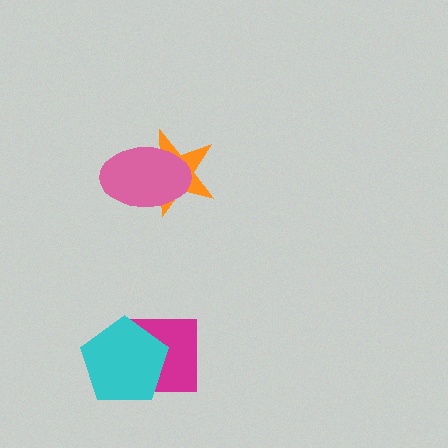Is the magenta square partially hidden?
Yes, it is partially covered by another shape.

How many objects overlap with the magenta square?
1 object overlaps with the magenta square.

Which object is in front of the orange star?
The pink ellipse is in front of the orange star.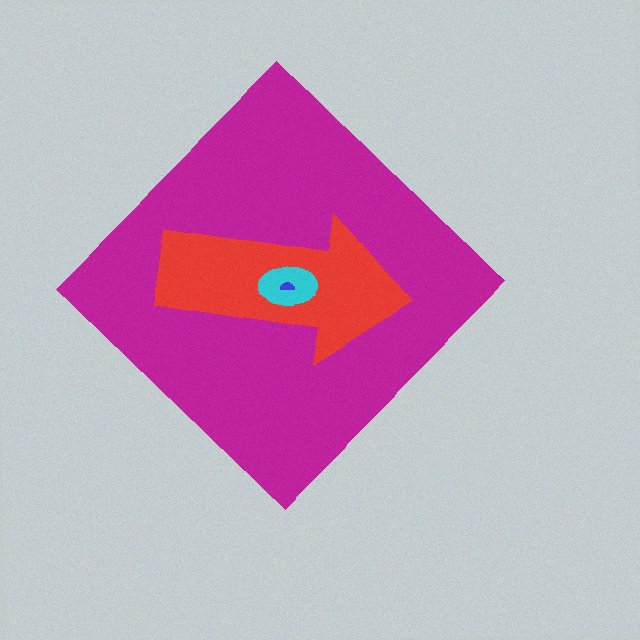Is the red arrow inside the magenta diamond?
Yes.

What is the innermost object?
The blue semicircle.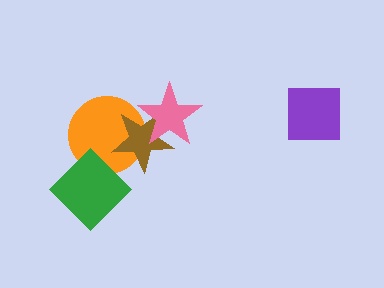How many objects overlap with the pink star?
1 object overlaps with the pink star.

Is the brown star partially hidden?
Yes, it is partially covered by another shape.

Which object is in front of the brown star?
The pink star is in front of the brown star.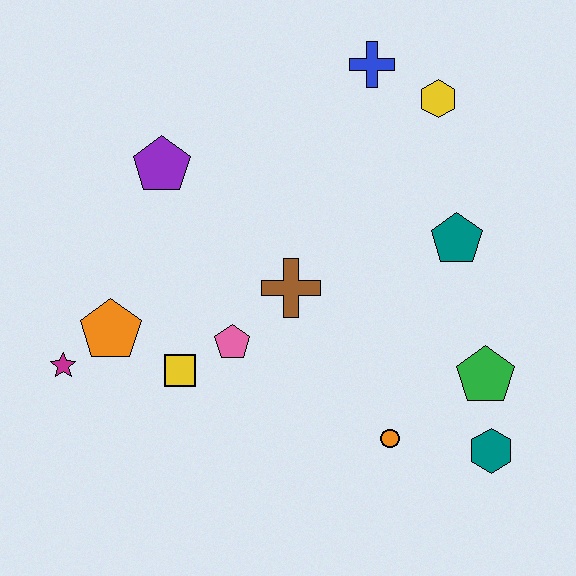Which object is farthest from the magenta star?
The yellow hexagon is farthest from the magenta star.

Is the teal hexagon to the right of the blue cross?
Yes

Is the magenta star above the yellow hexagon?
No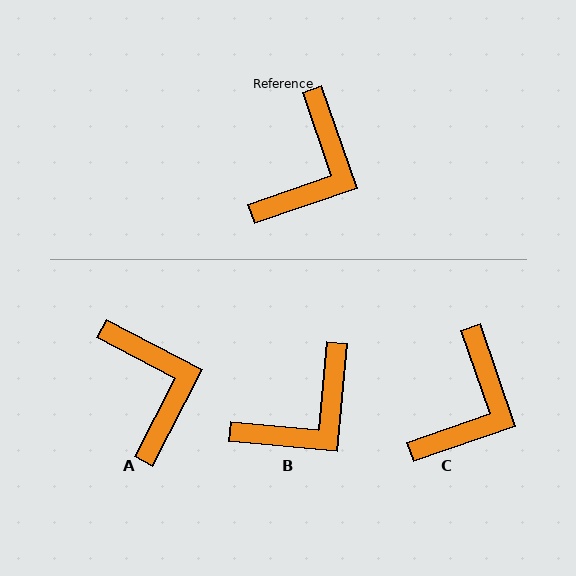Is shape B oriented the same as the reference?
No, it is off by about 24 degrees.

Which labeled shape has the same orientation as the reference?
C.